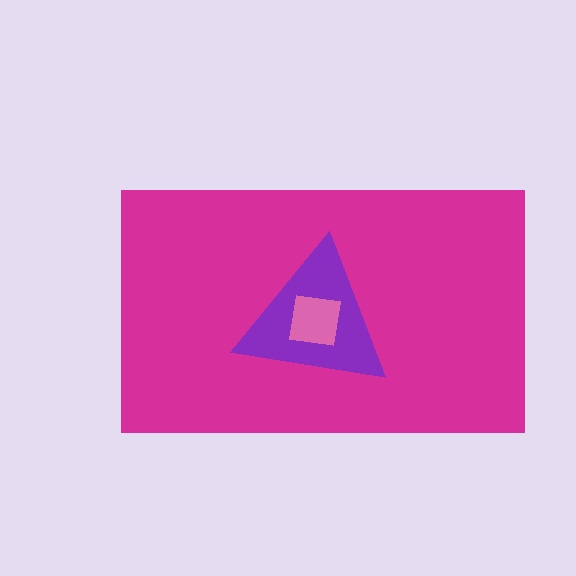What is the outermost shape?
The magenta rectangle.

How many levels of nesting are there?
3.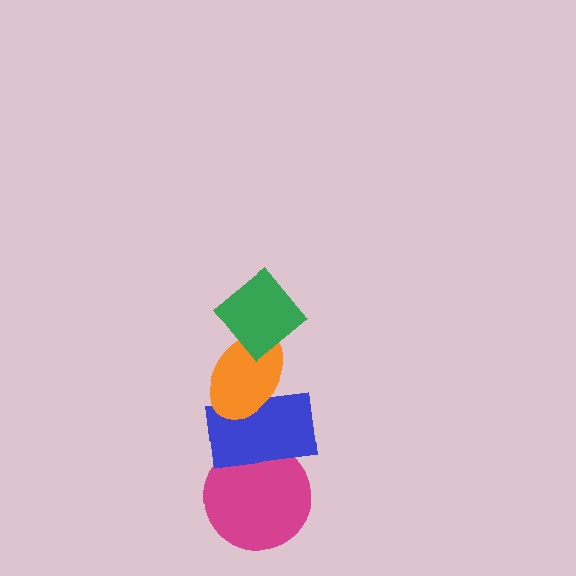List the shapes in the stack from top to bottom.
From top to bottom: the green diamond, the orange ellipse, the blue rectangle, the magenta circle.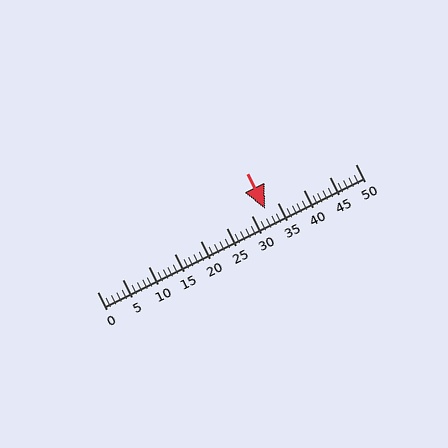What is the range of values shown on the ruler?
The ruler shows values from 0 to 50.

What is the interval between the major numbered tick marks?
The major tick marks are spaced 5 units apart.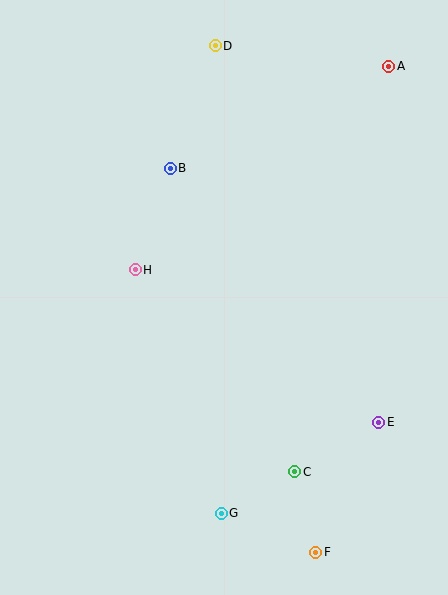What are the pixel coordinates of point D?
Point D is at (215, 46).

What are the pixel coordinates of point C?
Point C is at (295, 472).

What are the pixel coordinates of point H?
Point H is at (135, 270).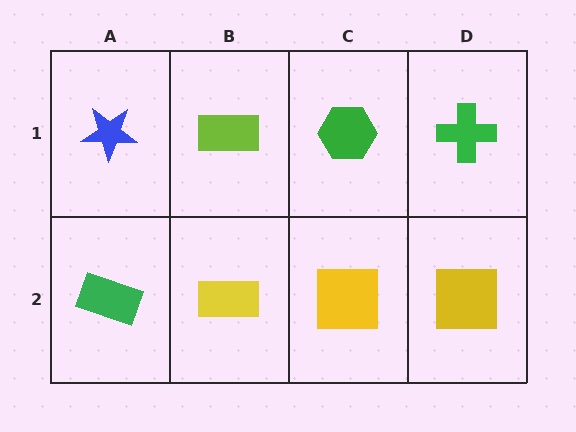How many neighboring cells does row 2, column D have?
2.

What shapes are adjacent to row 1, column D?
A yellow square (row 2, column D), a green hexagon (row 1, column C).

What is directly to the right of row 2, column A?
A yellow rectangle.